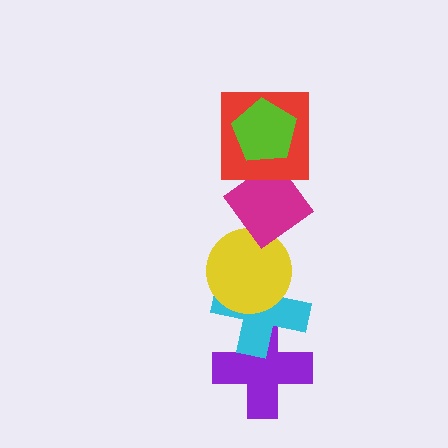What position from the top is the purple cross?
The purple cross is 6th from the top.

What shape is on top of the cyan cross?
The yellow circle is on top of the cyan cross.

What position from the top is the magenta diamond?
The magenta diamond is 3rd from the top.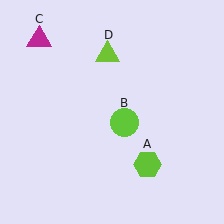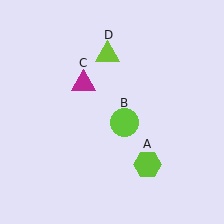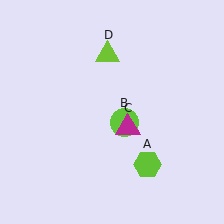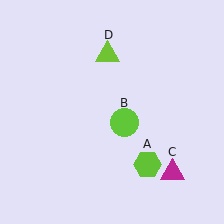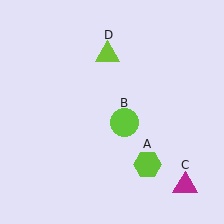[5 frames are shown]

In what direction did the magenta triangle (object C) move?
The magenta triangle (object C) moved down and to the right.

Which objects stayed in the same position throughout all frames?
Lime hexagon (object A) and lime circle (object B) and lime triangle (object D) remained stationary.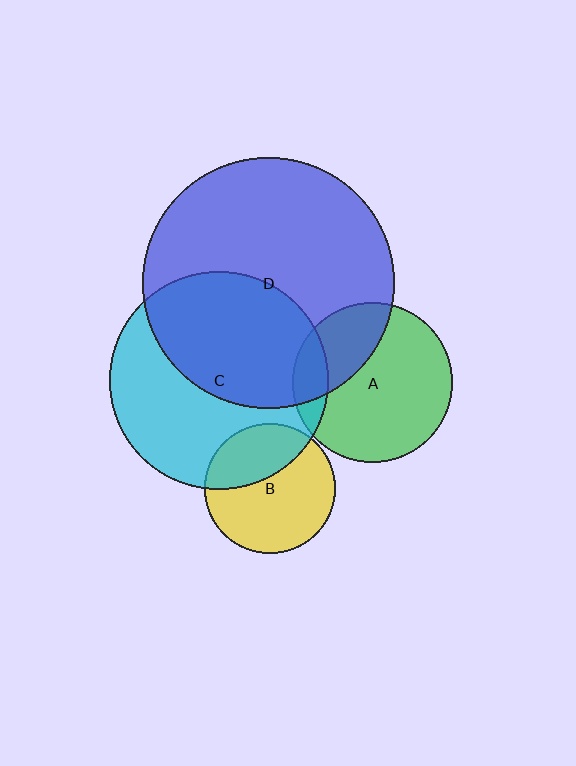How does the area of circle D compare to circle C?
Approximately 1.3 times.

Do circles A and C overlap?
Yes.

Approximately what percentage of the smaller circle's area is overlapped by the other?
Approximately 15%.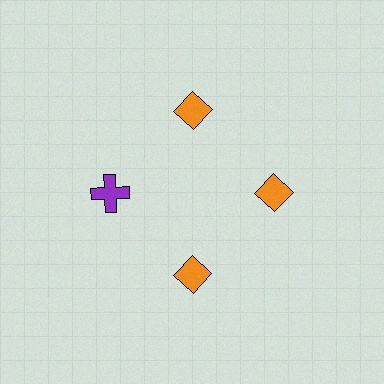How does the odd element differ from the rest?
It differs in both color (purple instead of orange) and shape (cross instead of diamond).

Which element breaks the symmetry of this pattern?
The purple cross at roughly the 9 o'clock position breaks the symmetry. All other shapes are orange diamonds.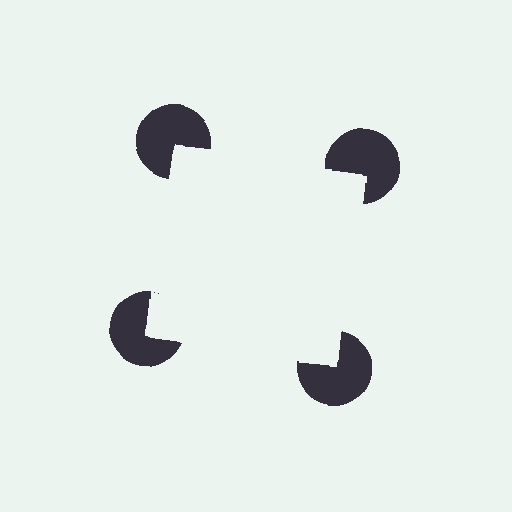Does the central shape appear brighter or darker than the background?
It typically appears slightly brighter than the background, even though no actual brightness change is drawn.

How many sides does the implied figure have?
4 sides.